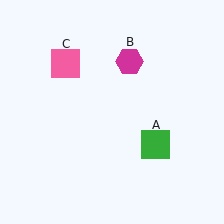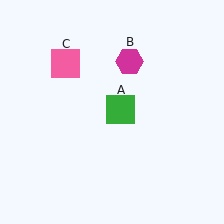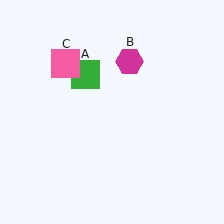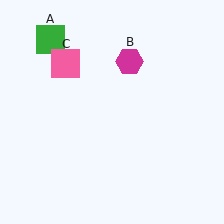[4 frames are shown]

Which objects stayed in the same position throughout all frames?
Magenta hexagon (object B) and pink square (object C) remained stationary.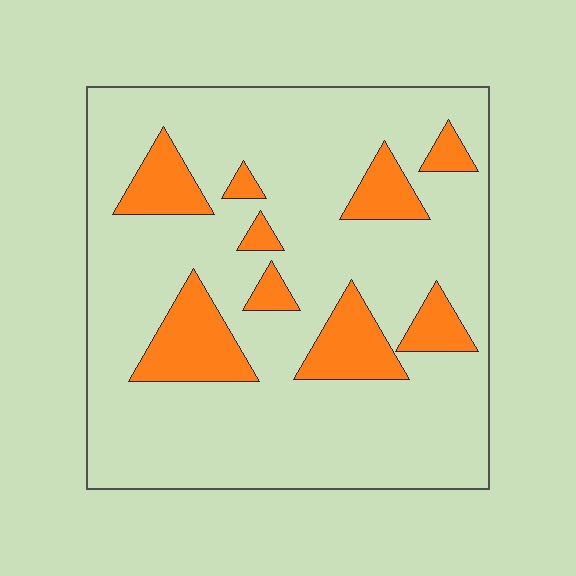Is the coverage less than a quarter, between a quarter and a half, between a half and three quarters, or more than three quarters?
Less than a quarter.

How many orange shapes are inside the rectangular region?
9.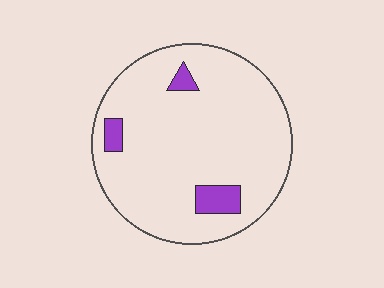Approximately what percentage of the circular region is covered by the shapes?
Approximately 10%.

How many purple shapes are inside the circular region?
3.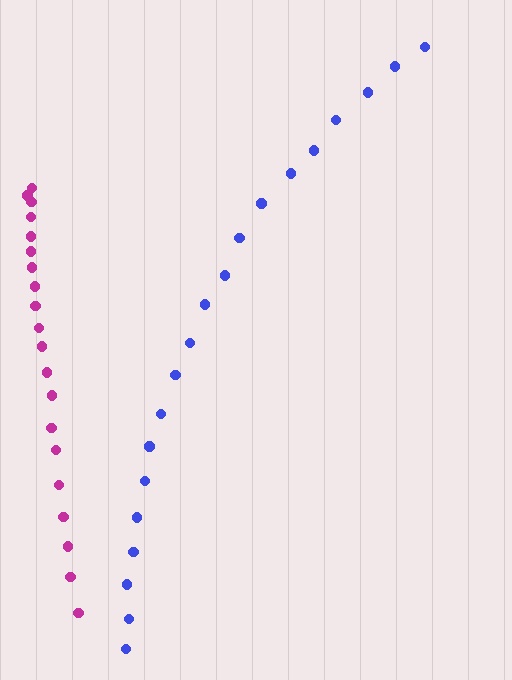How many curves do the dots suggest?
There are 2 distinct paths.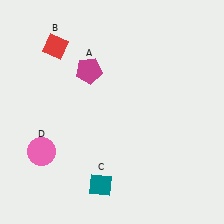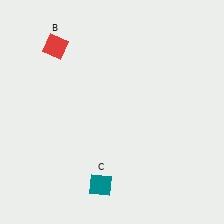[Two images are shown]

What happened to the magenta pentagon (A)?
The magenta pentagon (A) was removed in Image 2. It was in the top-left area of Image 1.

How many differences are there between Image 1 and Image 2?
There are 2 differences between the two images.